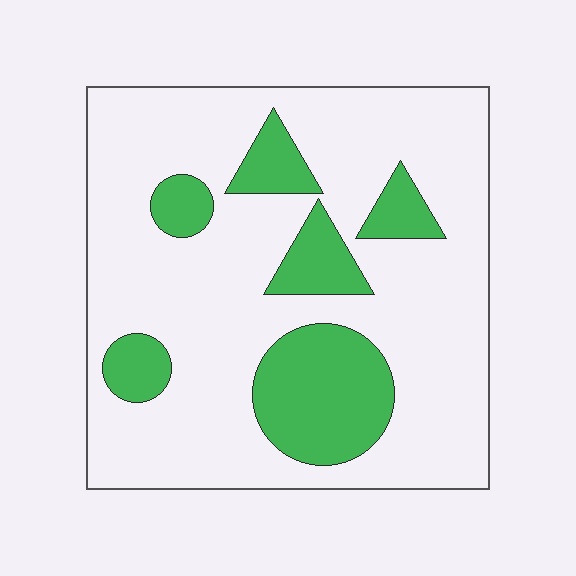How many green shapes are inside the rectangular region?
6.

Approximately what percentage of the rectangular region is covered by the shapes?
Approximately 20%.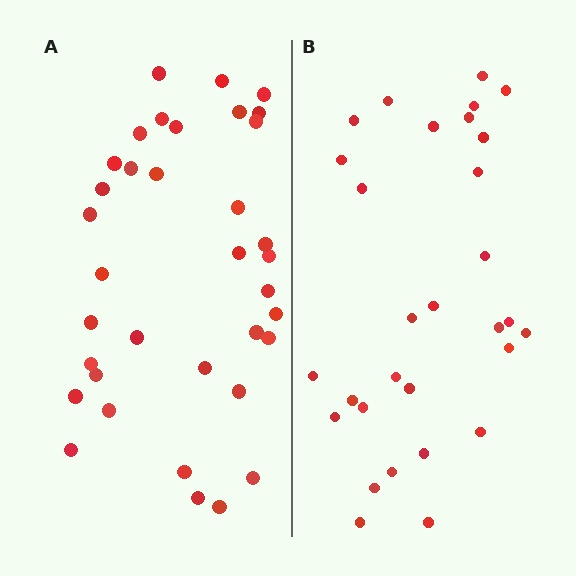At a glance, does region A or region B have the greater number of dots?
Region A (the left region) has more dots.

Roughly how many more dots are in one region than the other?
Region A has about 6 more dots than region B.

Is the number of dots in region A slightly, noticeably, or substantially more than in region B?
Region A has only slightly more — the two regions are fairly close. The ratio is roughly 1.2 to 1.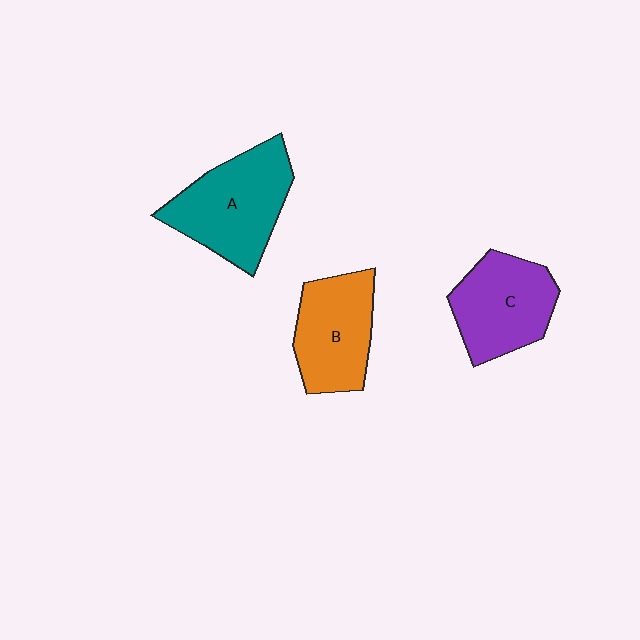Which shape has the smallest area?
Shape B (orange).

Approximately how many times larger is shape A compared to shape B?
Approximately 1.2 times.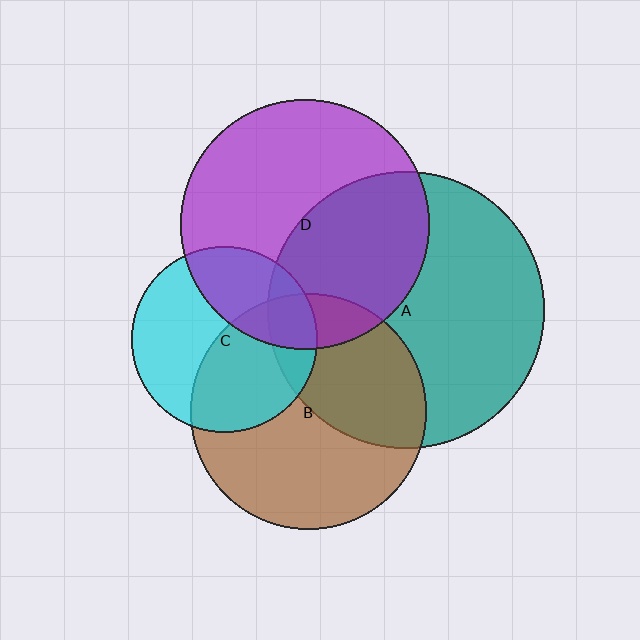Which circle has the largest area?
Circle A (teal).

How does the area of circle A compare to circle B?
Approximately 1.4 times.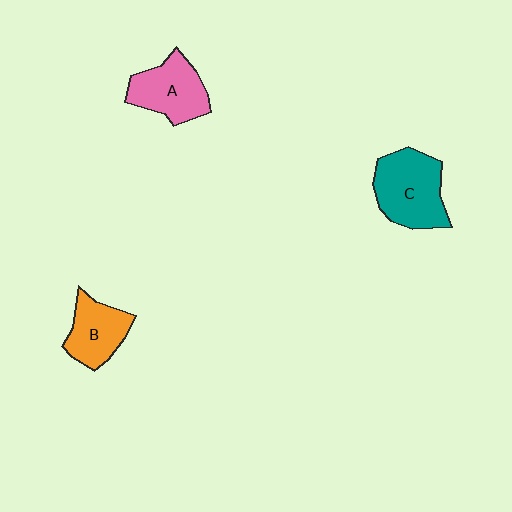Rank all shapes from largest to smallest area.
From largest to smallest: C (teal), A (pink), B (orange).